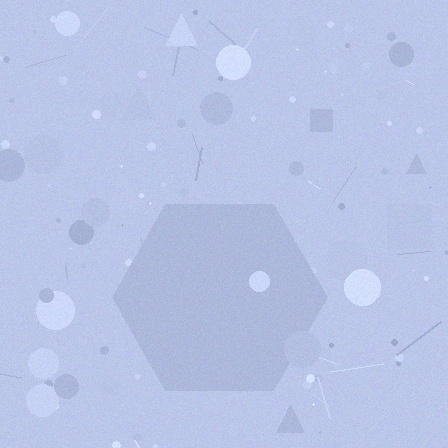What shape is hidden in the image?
A hexagon is hidden in the image.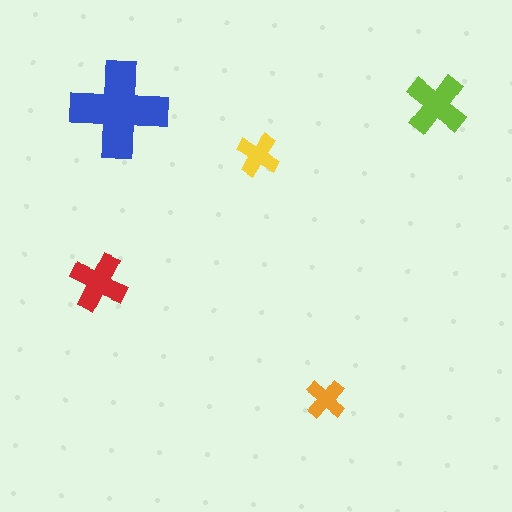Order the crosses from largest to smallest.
the blue one, the lime one, the red one, the yellow one, the orange one.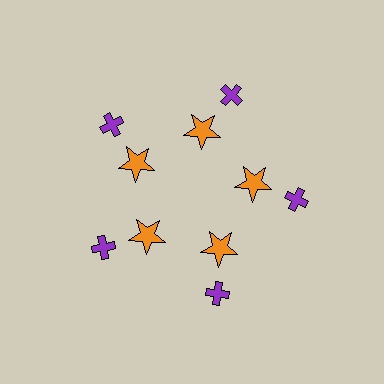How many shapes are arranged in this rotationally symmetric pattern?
There are 10 shapes, arranged in 5 groups of 2.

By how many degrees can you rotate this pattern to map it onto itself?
The pattern maps onto itself every 72 degrees of rotation.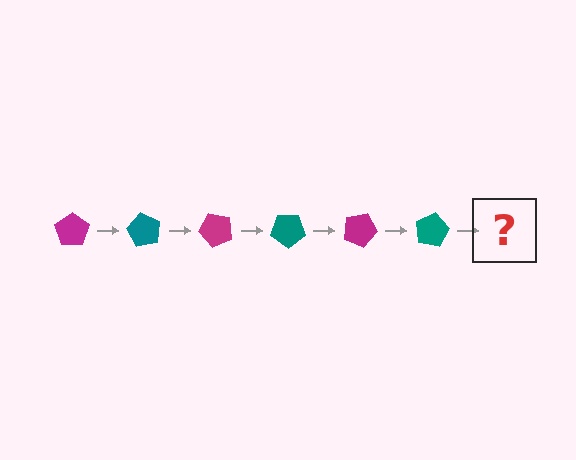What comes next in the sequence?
The next element should be a magenta pentagon, rotated 360 degrees from the start.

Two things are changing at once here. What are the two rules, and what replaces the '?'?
The two rules are that it rotates 60 degrees each step and the color cycles through magenta and teal. The '?' should be a magenta pentagon, rotated 360 degrees from the start.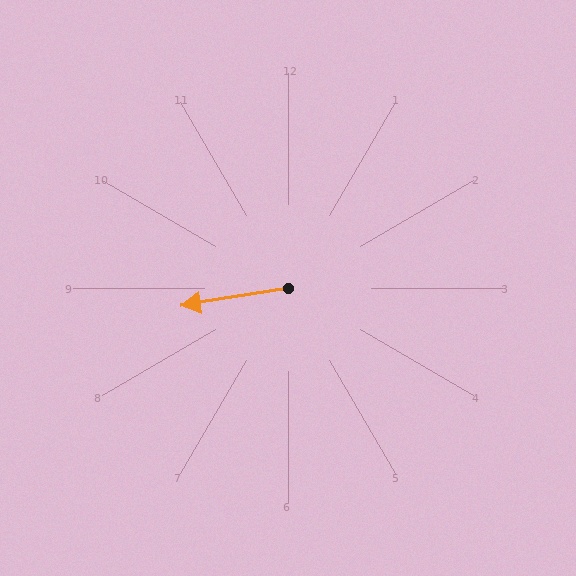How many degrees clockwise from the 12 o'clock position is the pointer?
Approximately 261 degrees.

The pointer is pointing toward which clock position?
Roughly 9 o'clock.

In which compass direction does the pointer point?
West.